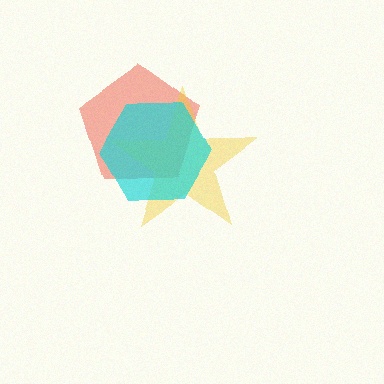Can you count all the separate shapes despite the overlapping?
Yes, there are 3 separate shapes.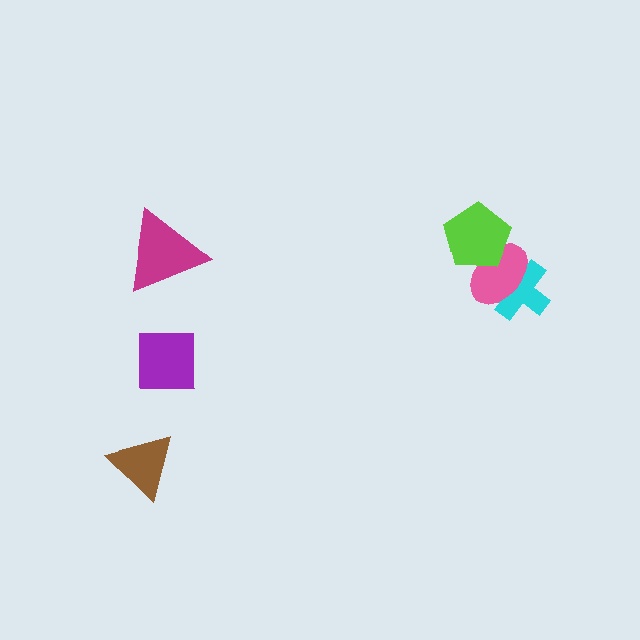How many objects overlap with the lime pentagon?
1 object overlaps with the lime pentagon.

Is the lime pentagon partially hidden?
No, no other shape covers it.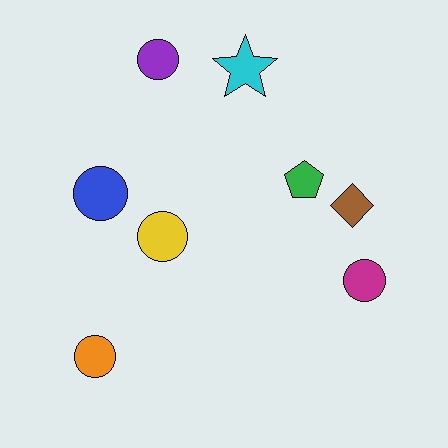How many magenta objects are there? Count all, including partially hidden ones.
There is 1 magenta object.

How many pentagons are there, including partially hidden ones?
There is 1 pentagon.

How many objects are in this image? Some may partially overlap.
There are 8 objects.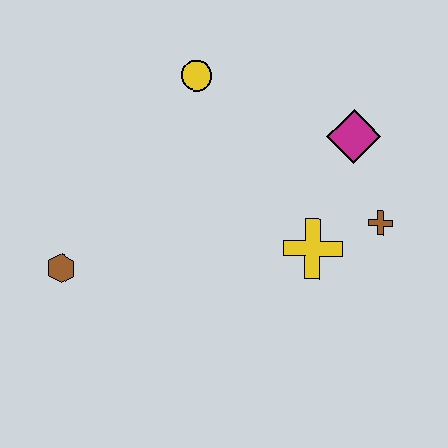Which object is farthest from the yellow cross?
The brown hexagon is farthest from the yellow cross.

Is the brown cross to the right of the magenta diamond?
Yes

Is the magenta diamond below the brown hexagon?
No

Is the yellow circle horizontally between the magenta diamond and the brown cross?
No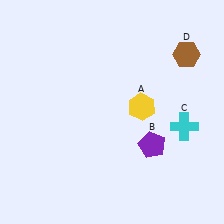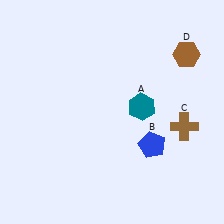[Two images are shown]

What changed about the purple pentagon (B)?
In Image 1, B is purple. In Image 2, it changed to blue.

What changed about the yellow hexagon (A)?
In Image 1, A is yellow. In Image 2, it changed to teal.